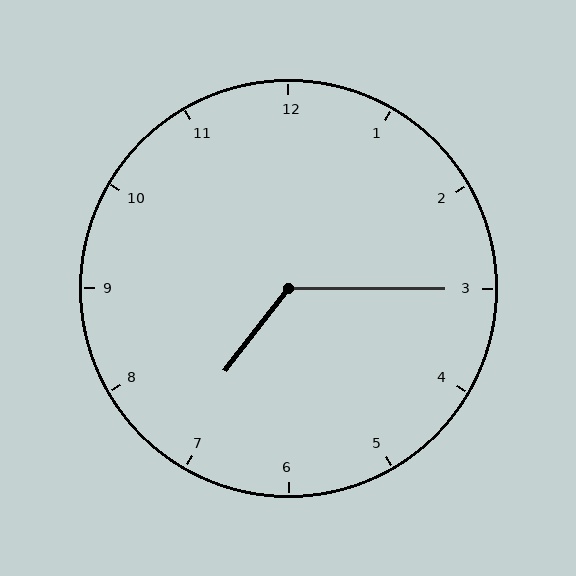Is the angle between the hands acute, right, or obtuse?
It is obtuse.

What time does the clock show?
7:15.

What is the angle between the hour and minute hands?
Approximately 128 degrees.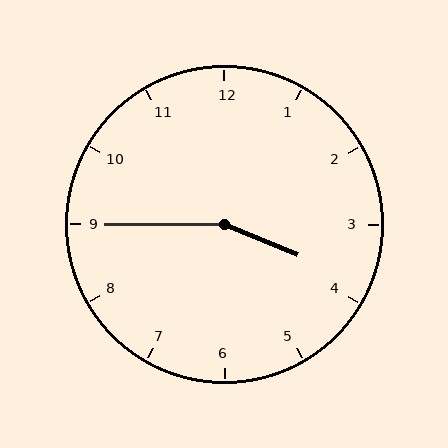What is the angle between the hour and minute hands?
Approximately 158 degrees.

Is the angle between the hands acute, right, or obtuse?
It is obtuse.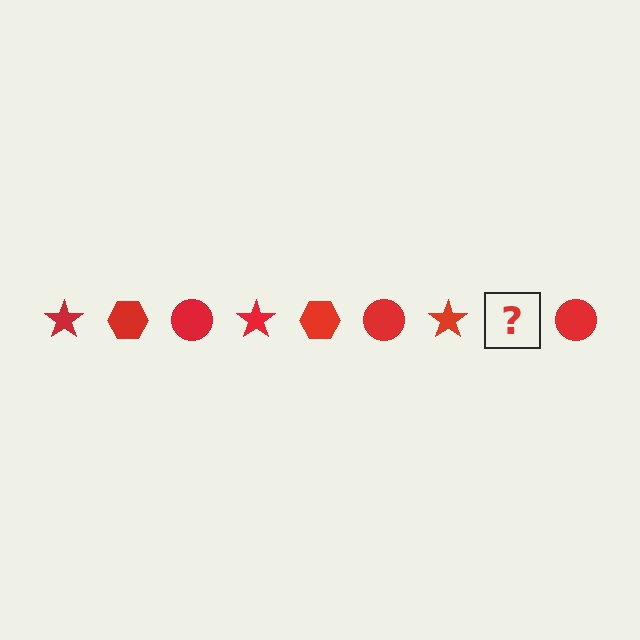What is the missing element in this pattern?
The missing element is a red hexagon.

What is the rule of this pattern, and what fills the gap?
The rule is that the pattern cycles through star, hexagon, circle shapes in red. The gap should be filled with a red hexagon.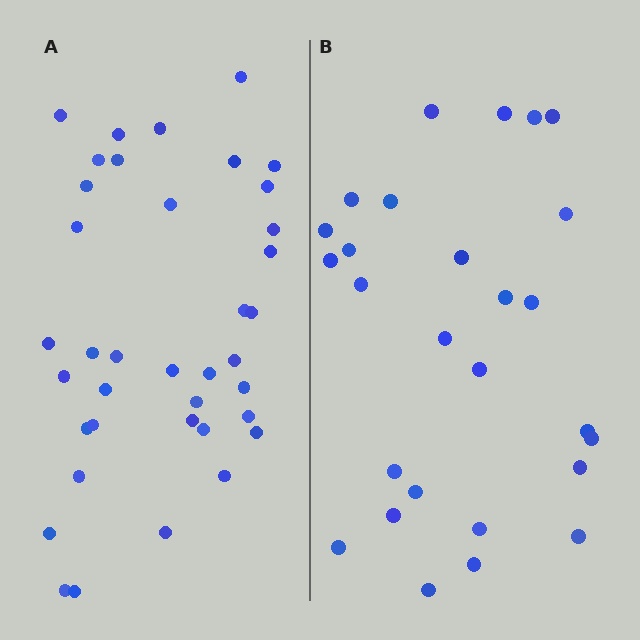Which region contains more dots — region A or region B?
Region A (the left region) has more dots.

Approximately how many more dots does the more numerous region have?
Region A has roughly 12 or so more dots than region B.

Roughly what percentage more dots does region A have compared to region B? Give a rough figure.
About 40% more.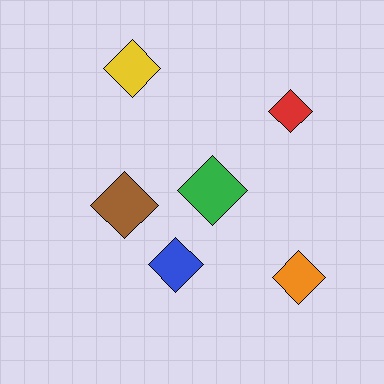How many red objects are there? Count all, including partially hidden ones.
There is 1 red object.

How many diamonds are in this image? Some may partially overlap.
There are 6 diamonds.